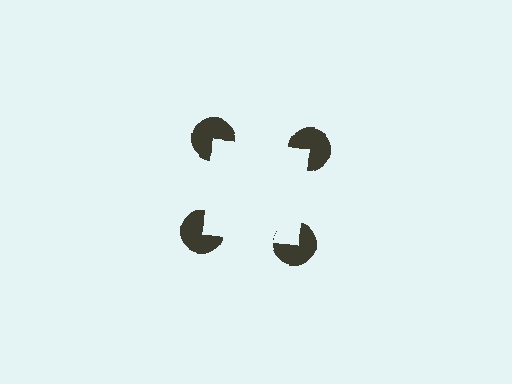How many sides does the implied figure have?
4 sides.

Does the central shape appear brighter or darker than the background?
It typically appears slightly brighter than the background, even though no actual brightness change is drawn.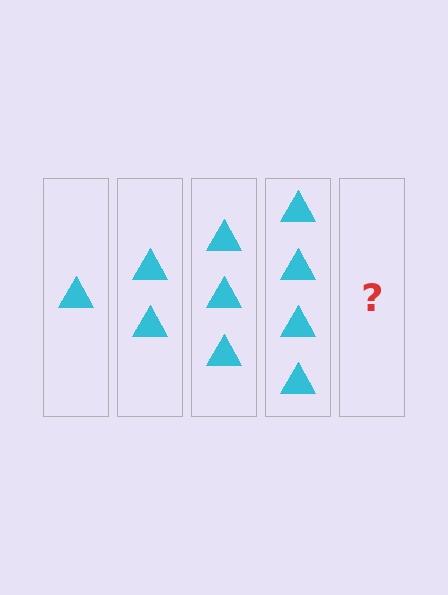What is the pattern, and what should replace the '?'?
The pattern is that each step adds one more triangle. The '?' should be 5 triangles.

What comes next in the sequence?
The next element should be 5 triangles.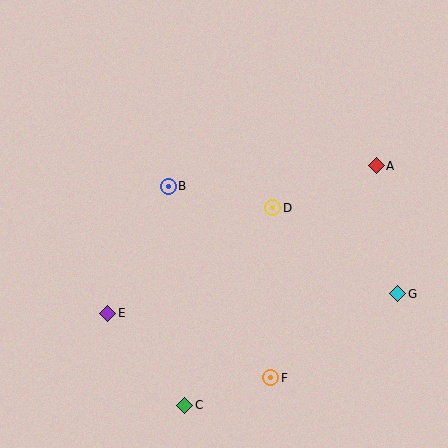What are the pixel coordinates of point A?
Point A is at (376, 166).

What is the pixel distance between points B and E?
The distance between B and E is 140 pixels.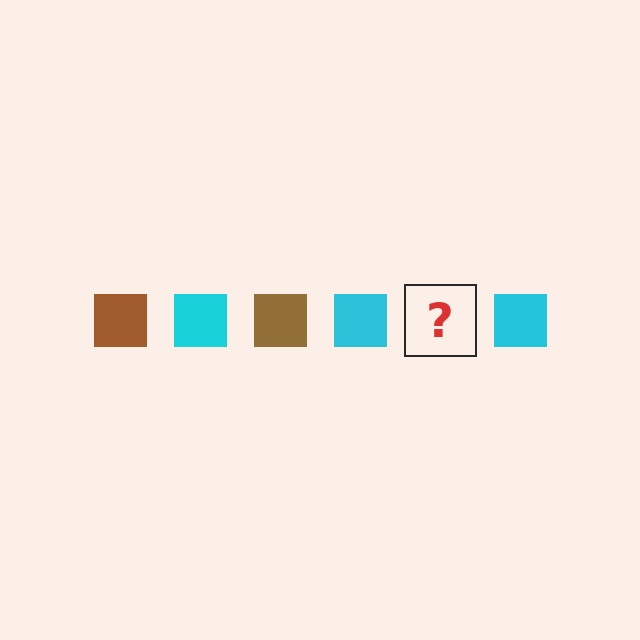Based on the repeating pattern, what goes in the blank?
The blank should be a brown square.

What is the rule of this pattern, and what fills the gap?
The rule is that the pattern cycles through brown, cyan squares. The gap should be filled with a brown square.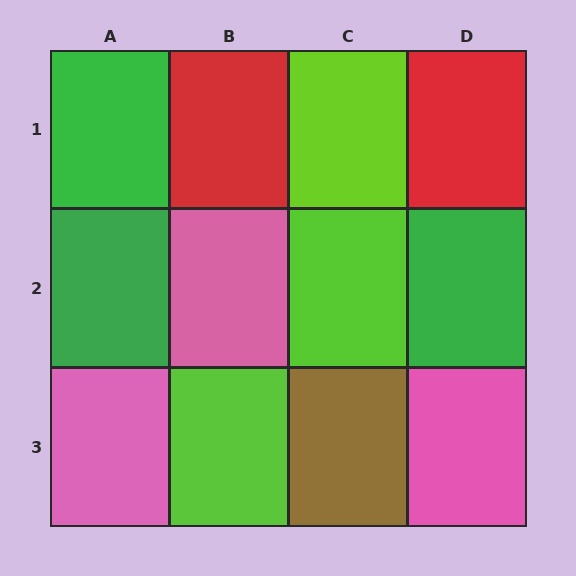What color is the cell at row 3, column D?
Pink.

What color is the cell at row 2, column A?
Green.